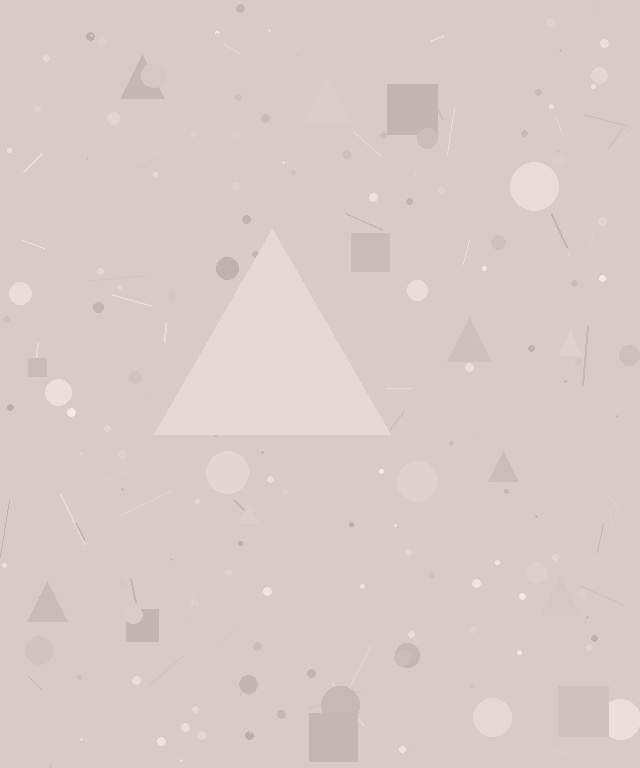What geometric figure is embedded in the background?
A triangle is embedded in the background.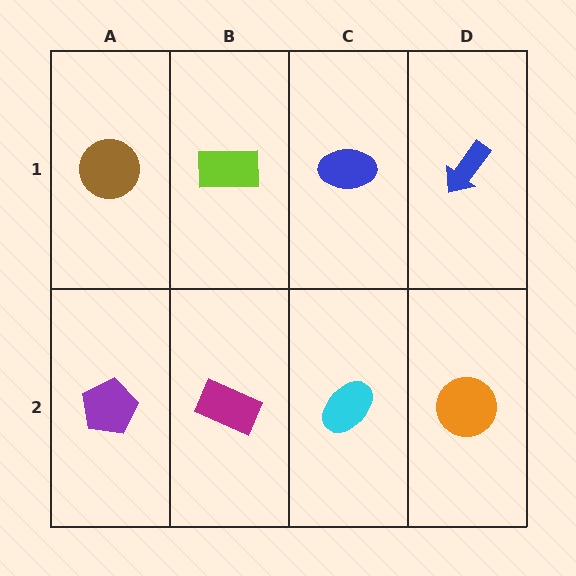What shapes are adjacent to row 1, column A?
A purple pentagon (row 2, column A), a lime rectangle (row 1, column B).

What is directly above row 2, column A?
A brown circle.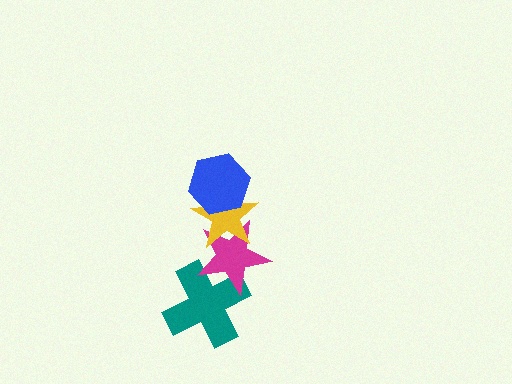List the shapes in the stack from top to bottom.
From top to bottom: the blue hexagon, the yellow star, the magenta star, the teal cross.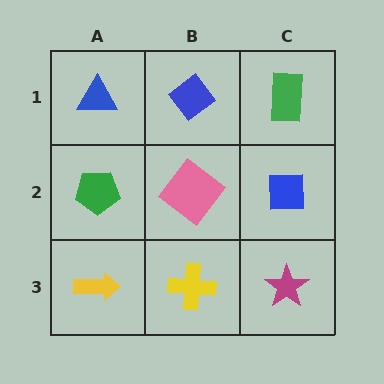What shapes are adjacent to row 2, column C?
A green rectangle (row 1, column C), a magenta star (row 3, column C), a pink diamond (row 2, column B).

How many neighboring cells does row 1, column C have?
2.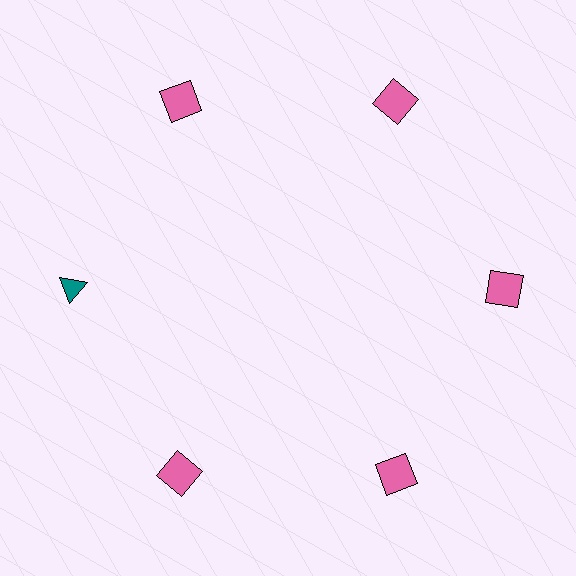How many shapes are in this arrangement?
There are 6 shapes arranged in a ring pattern.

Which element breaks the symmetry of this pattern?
The teal triangle at roughly the 9 o'clock position breaks the symmetry. All other shapes are pink squares.